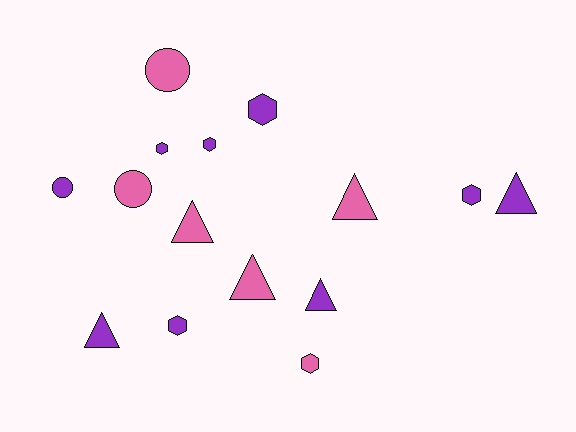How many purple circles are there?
There is 1 purple circle.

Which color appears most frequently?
Purple, with 9 objects.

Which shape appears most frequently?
Hexagon, with 6 objects.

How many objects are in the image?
There are 15 objects.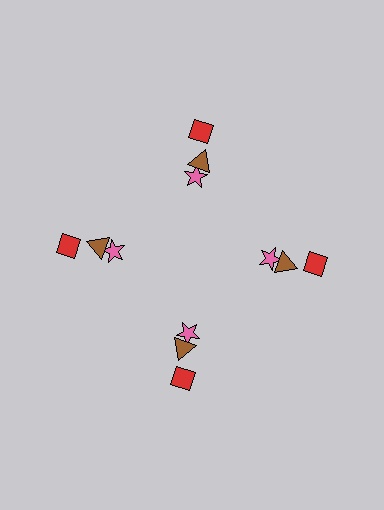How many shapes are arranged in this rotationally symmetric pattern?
There are 12 shapes, arranged in 4 groups of 3.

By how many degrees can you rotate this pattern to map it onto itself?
The pattern maps onto itself every 90 degrees of rotation.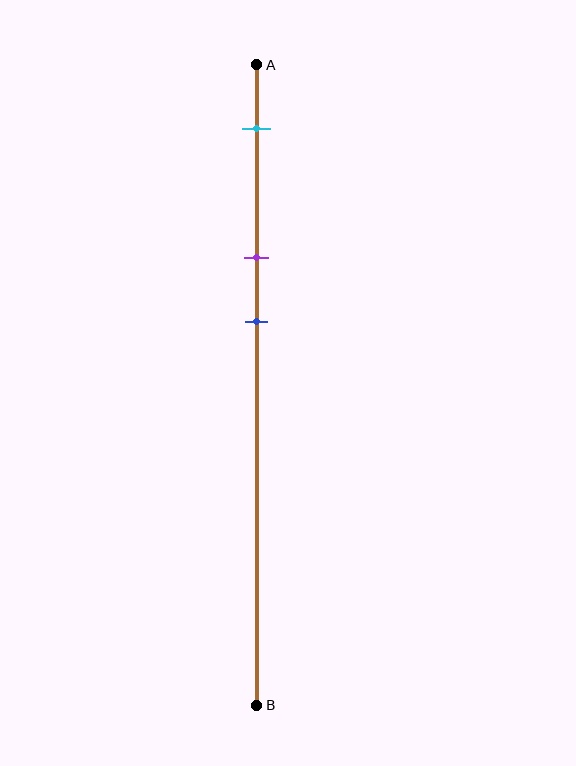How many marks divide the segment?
There are 3 marks dividing the segment.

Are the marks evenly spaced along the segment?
Yes, the marks are approximately evenly spaced.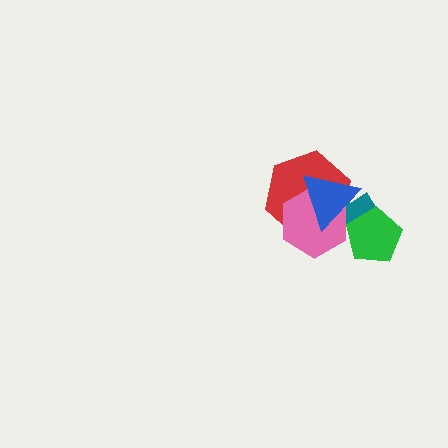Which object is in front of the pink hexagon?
The blue triangle is in front of the pink hexagon.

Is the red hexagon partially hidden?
Yes, it is partially covered by another shape.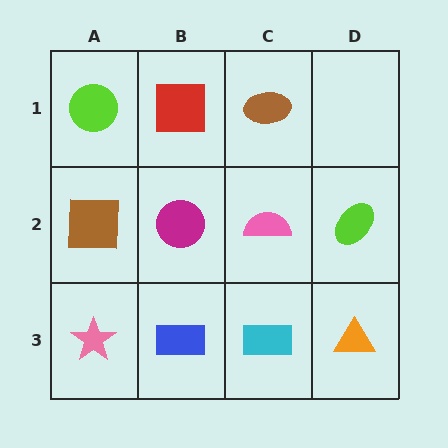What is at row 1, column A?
A lime circle.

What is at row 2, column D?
A lime ellipse.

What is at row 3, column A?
A pink star.